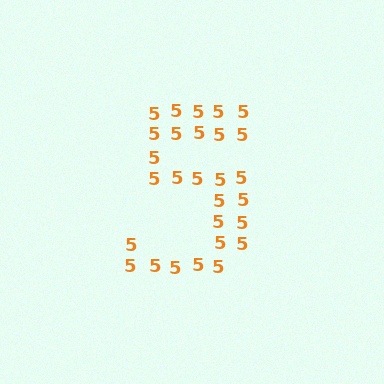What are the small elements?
The small elements are digit 5's.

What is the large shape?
The large shape is the digit 5.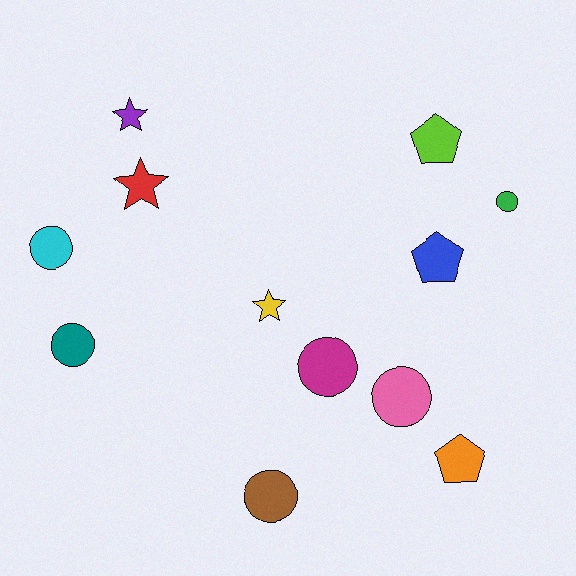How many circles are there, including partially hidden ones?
There are 6 circles.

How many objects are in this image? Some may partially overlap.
There are 12 objects.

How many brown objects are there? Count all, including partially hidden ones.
There is 1 brown object.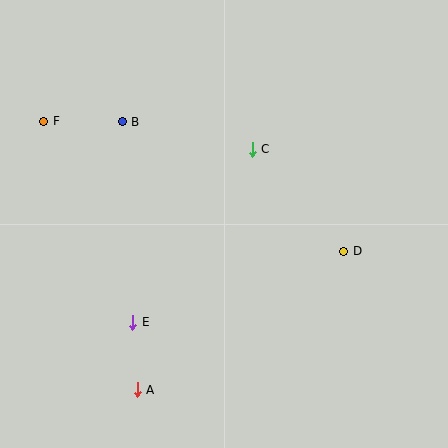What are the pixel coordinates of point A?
Point A is at (137, 390).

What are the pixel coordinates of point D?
Point D is at (344, 251).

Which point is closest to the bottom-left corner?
Point A is closest to the bottom-left corner.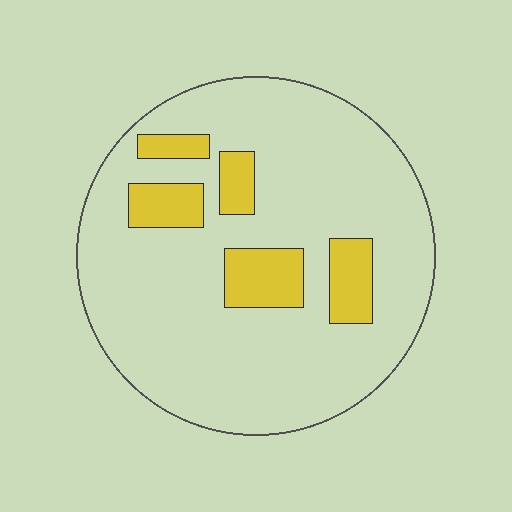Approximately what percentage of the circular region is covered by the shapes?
Approximately 15%.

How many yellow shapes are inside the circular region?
5.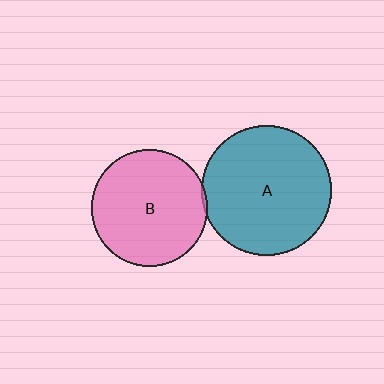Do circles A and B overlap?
Yes.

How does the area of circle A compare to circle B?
Approximately 1.3 times.